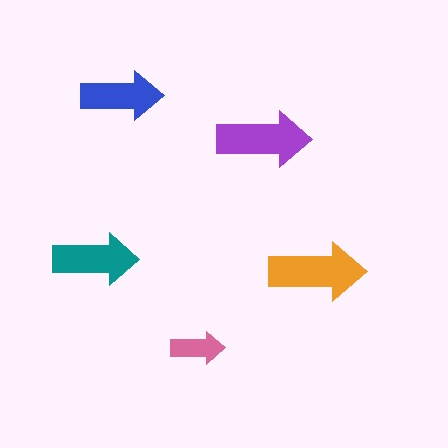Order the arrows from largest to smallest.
the orange one, the purple one, the teal one, the blue one, the pink one.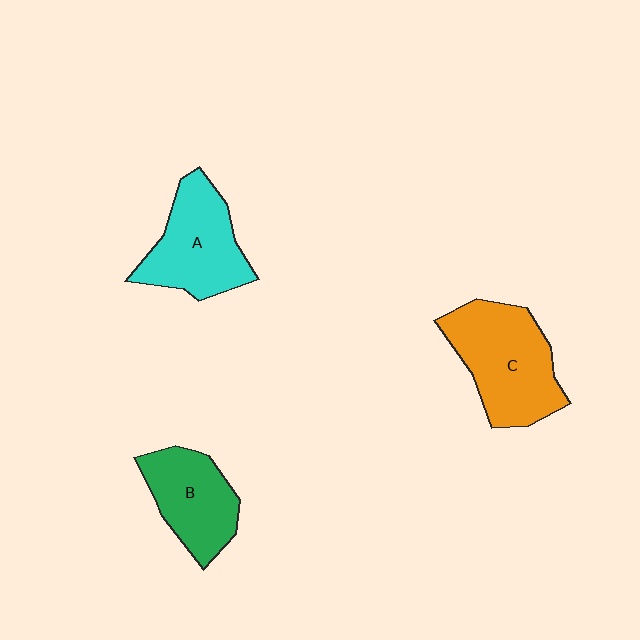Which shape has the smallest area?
Shape B (green).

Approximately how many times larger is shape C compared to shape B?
Approximately 1.4 times.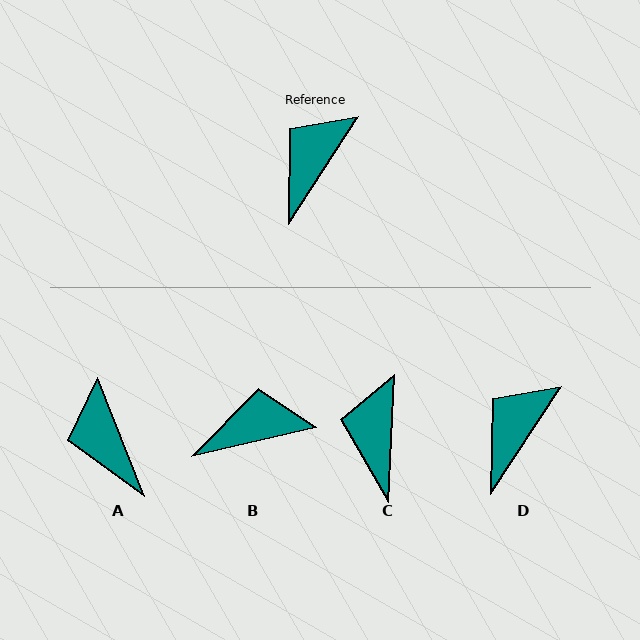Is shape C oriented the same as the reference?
No, it is off by about 31 degrees.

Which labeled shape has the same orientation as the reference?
D.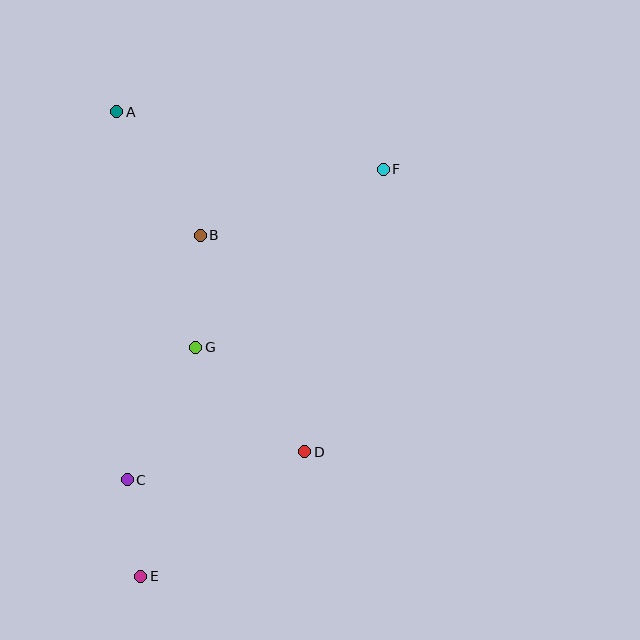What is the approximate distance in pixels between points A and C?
The distance between A and C is approximately 369 pixels.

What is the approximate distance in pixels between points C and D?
The distance between C and D is approximately 180 pixels.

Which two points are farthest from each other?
Points E and F are farthest from each other.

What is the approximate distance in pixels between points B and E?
The distance between B and E is approximately 346 pixels.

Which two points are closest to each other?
Points C and E are closest to each other.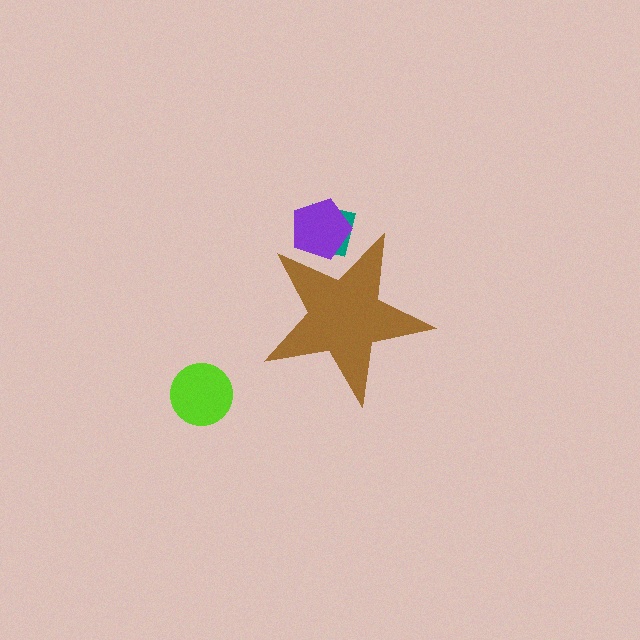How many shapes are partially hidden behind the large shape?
2 shapes are partially hidden.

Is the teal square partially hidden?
Yes, the teal square is partially hidden behind the brown star.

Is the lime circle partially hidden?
No, the lime circle is fully visible.